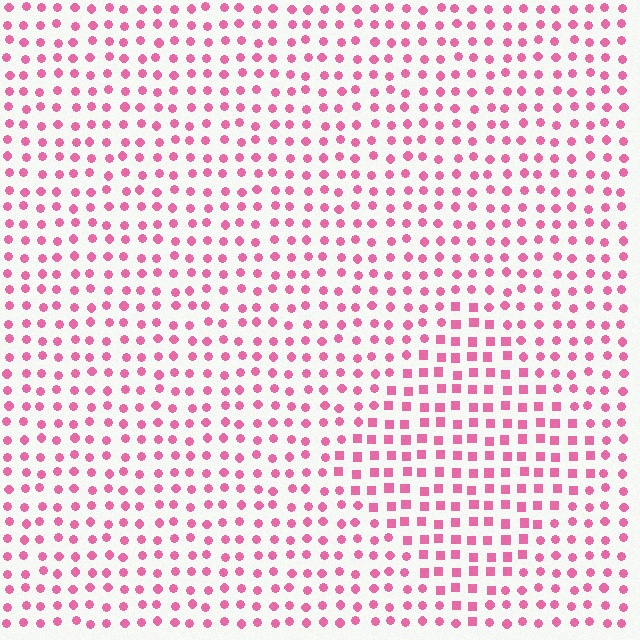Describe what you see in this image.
The image is filled with small pink elements arranged in a uniform grid. A diamond-shaped region contains squares, while the surrounding area contains circles. The boundary is defined purely by the change in element shape.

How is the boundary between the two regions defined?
The boundary is defined by a change in element shape: squares inside vs. circles outside. All elements share the same color and spacing.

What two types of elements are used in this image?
The image uses squares inside the diamond region and circles outside it.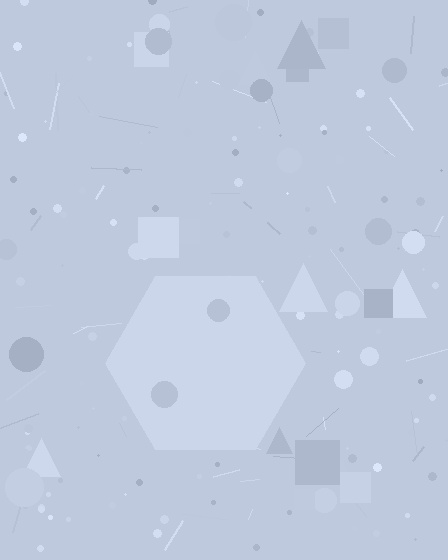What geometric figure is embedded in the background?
A hexagon is embedded in the background.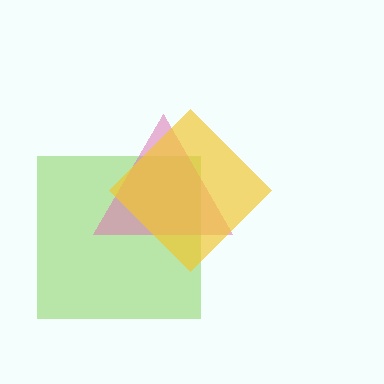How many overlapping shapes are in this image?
There are 3 overlapping shapes in the image.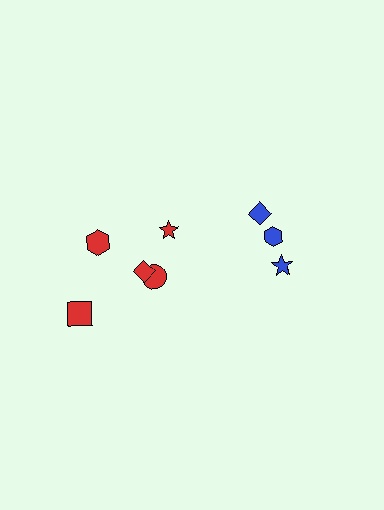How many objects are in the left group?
There are 5 objects.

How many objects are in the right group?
There are 3 objects.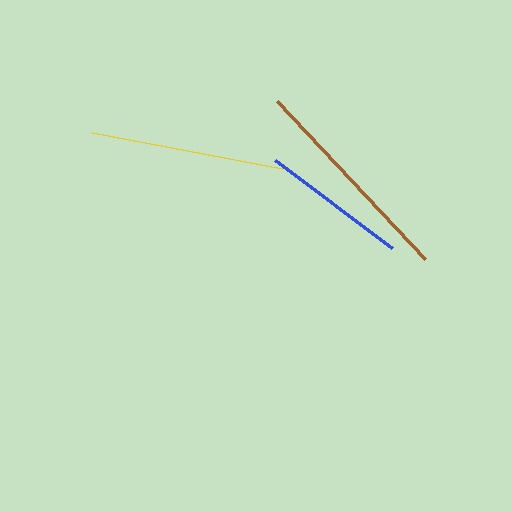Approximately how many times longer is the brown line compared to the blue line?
The brown line is approximately 1.5 times the length of the blue line.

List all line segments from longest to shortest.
From longest to shortest: brown, yellow, blue.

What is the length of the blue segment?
The blue segment is approximately 146 pixels long.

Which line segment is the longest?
The brown line is the longest at approximately 217 pixels.